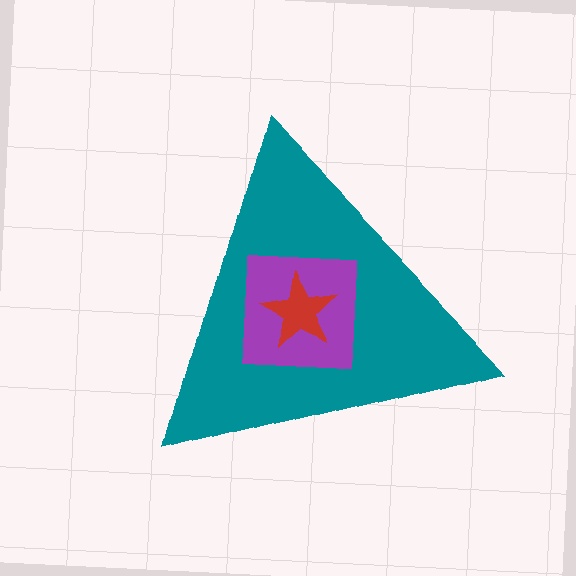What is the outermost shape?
The teal triangle.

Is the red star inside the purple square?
Yes.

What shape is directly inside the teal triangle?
The purple square.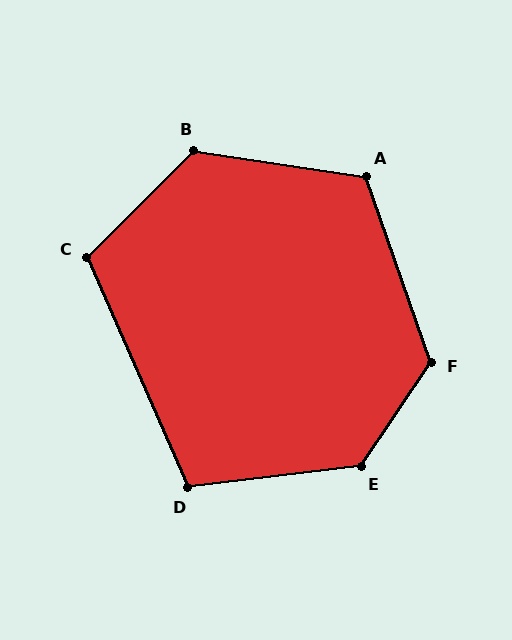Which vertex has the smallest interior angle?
D, at approximately 107 degrees.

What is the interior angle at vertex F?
Approximately 127 degrees (obtuse).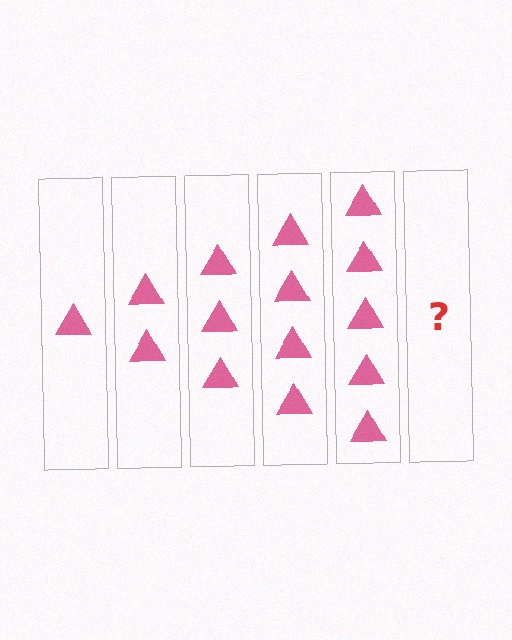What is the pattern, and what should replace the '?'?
The pattern is that each step adds one more triangle. The '?' should be 6 triangles.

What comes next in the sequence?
The next element should be 6 triangles.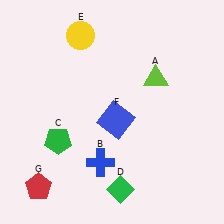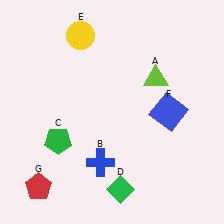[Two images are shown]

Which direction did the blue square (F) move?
The blue square (F) moved right.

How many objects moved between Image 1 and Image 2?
1 object moved between the two images.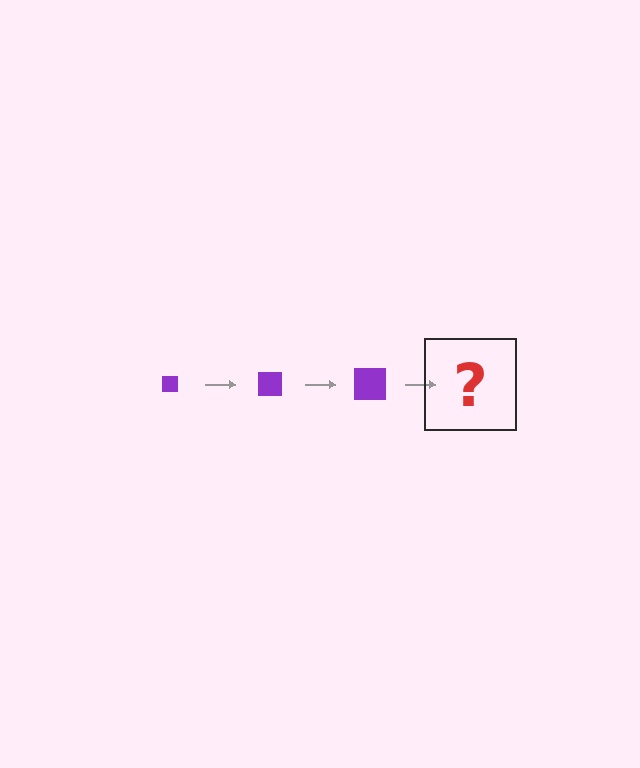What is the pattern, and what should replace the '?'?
The pattern is that the square gets progressively larger each step. The '?' should be a purple square, larger than the previous one.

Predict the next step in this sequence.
The next step is a purple square, larger than the previous one.